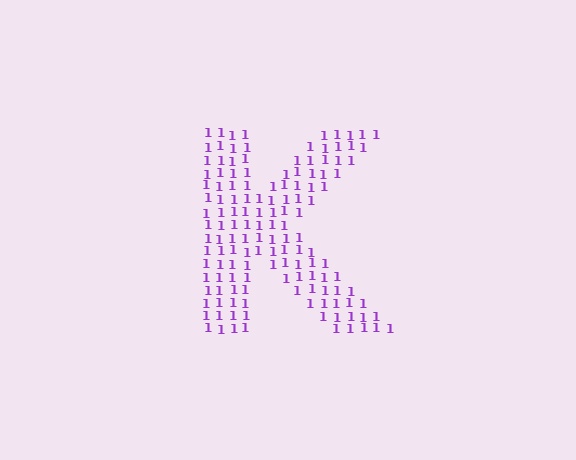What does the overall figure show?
The overall figure shows the letter K.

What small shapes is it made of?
It is made of small digit 1's.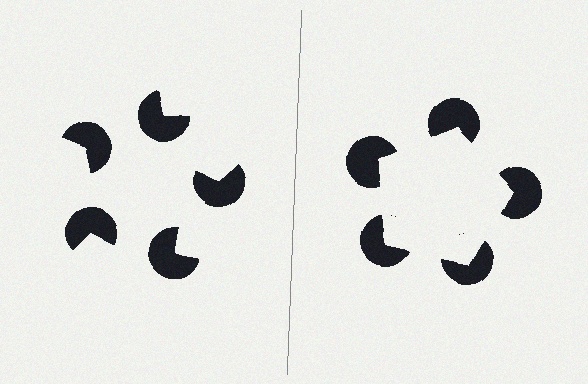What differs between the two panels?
The pac-man discs are positioned identically on both sides; only the wedge orientations differ. On the right they align to a pentagon; on the left they are misaligned.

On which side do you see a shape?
An illusory pentagon appears on the right side. On the left side the wedge cuts are rotated, so no coherent shape forms.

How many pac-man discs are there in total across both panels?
10 — 5 on each side.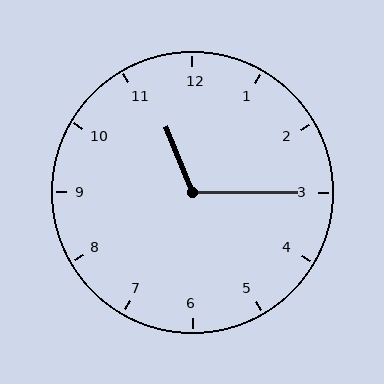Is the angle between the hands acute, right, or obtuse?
It is obtuse.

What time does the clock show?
11:15.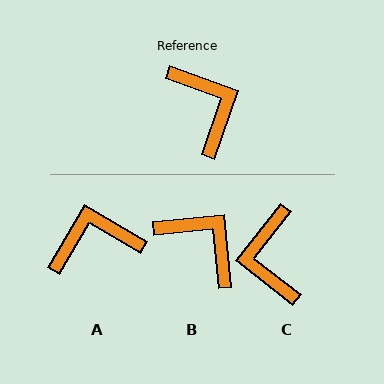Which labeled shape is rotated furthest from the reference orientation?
C, about 161 degrees away.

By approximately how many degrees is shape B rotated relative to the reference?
Approximately 25 degrees counter-clockwise.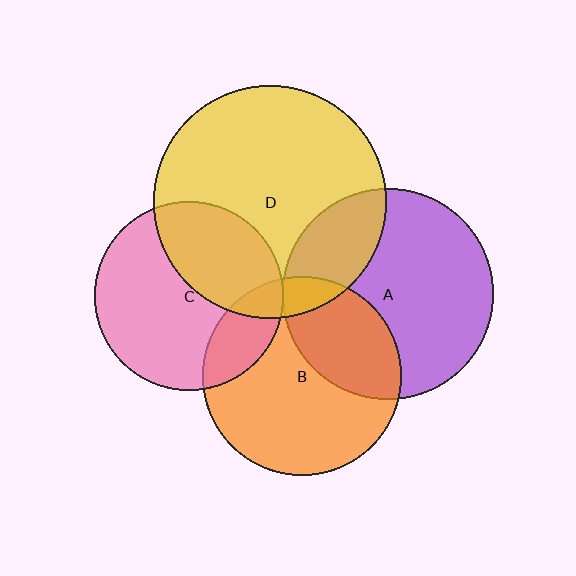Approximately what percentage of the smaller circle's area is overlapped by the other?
Approximately 20%.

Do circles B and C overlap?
Yes.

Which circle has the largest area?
Circle D (yellow).